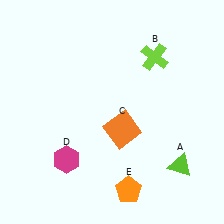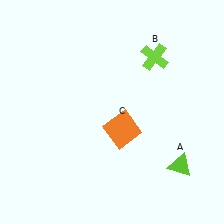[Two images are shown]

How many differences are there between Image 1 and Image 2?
There are 2 differences between the two images.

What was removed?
The orange pentagon (E), the magenta hexagon (D) were removed in Image 2.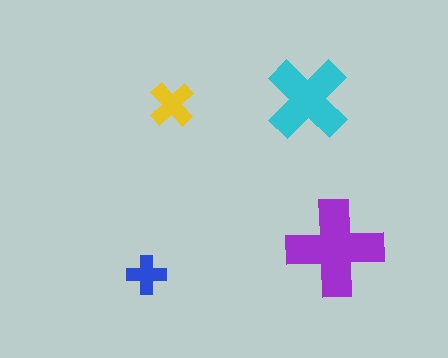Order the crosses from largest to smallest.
the purple one, the cyan one, the yellow one, the blue one.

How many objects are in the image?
There are 4 objects in the image.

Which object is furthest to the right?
The purple cross is rightmost.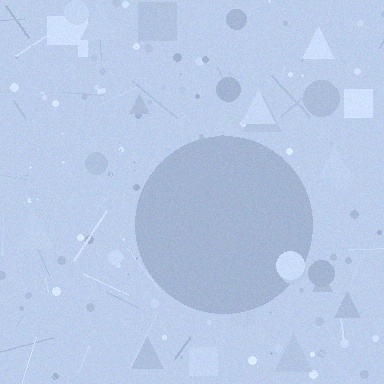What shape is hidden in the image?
A circle is hidden in the image.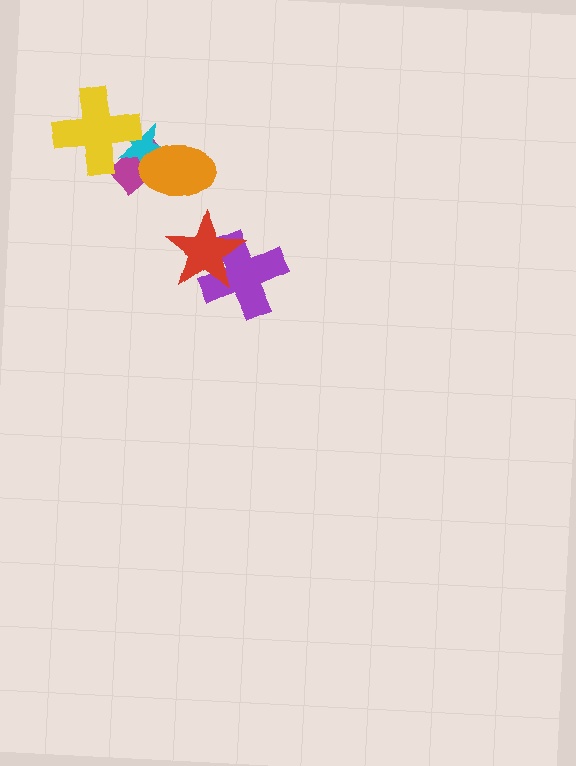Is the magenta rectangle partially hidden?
Yes, it is partially covered by another shape.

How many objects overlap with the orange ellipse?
2 objects overlap with the orange ellipse.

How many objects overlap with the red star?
1 object overlaps with the red star.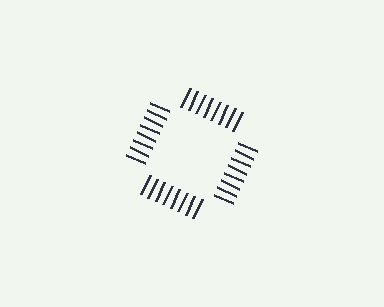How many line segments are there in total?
32 — 8 along each of the 4 edges.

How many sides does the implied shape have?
4 sides — the line-ends trace a square.